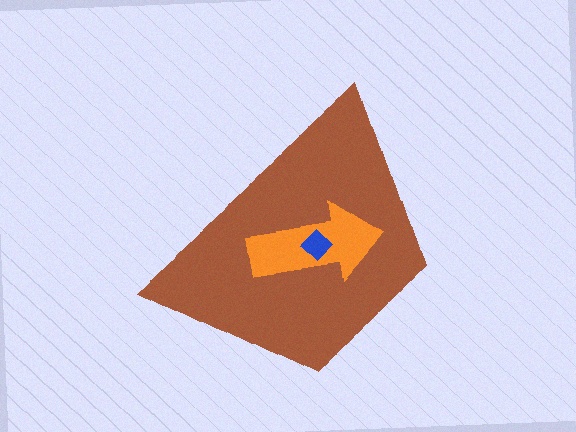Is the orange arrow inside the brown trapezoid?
Yes.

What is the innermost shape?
The blue diamond.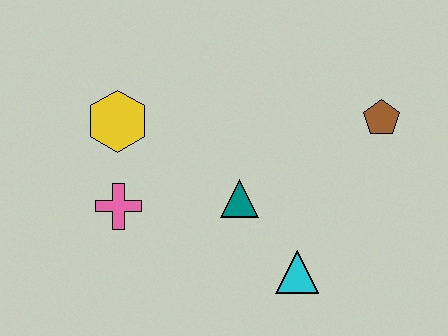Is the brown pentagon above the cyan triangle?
Yes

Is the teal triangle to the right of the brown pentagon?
No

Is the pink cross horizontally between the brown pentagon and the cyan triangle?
No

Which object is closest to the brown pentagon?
The teal triangle is closest to the brown pentagon.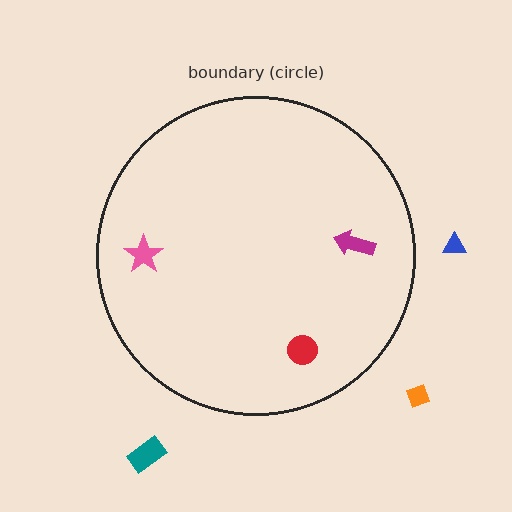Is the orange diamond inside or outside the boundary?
Outside.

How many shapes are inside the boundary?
3 inside, 3 outside.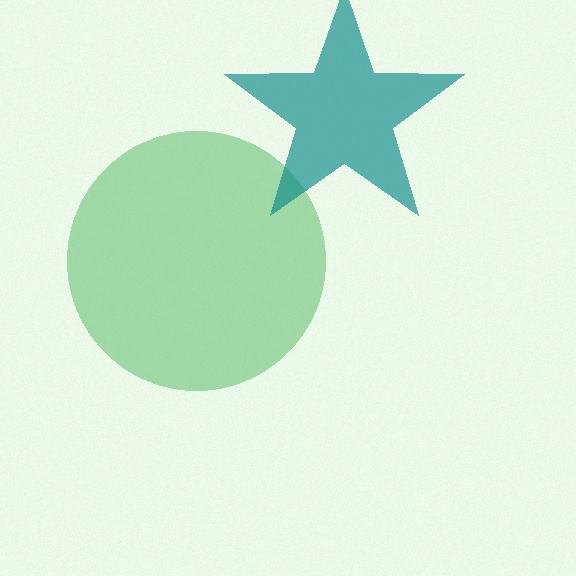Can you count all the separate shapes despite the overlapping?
Yes, there are 2 separate shapes.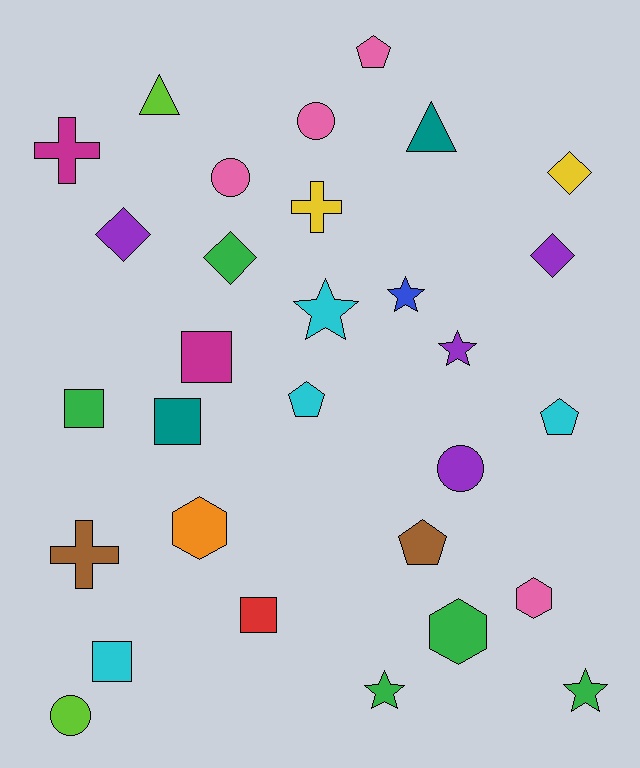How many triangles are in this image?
There are 2 triangles.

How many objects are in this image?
There are 30 objects.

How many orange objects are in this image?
There is 1 orange object.